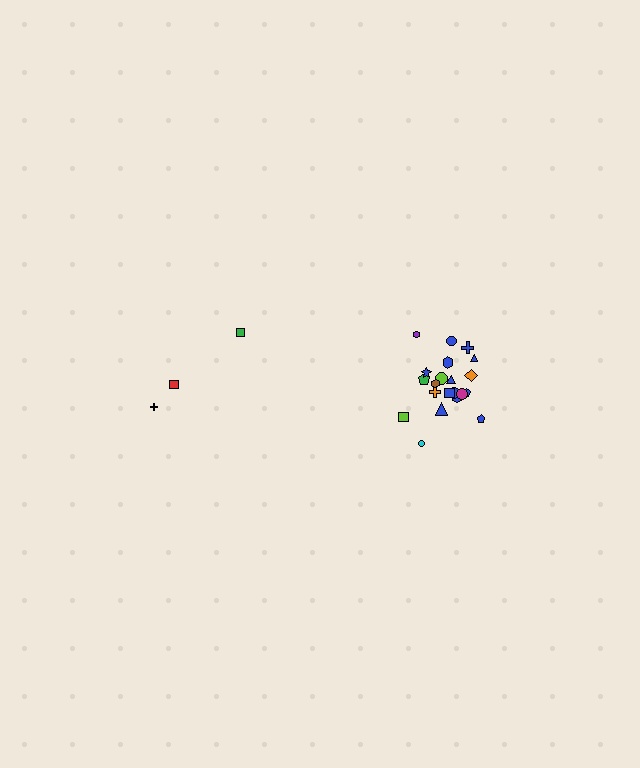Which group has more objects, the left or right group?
The right group.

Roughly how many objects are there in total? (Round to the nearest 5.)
Roughly 25 objects in total.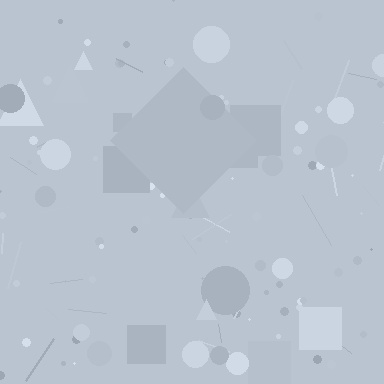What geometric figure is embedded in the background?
A diamond is embedded in the background.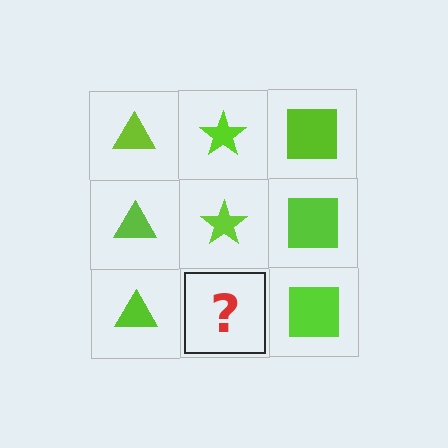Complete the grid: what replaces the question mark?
The question mark should be replaced with a lime star.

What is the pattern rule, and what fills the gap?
The rule is that each column has a consistent shape. The gap should be filled with a lime star.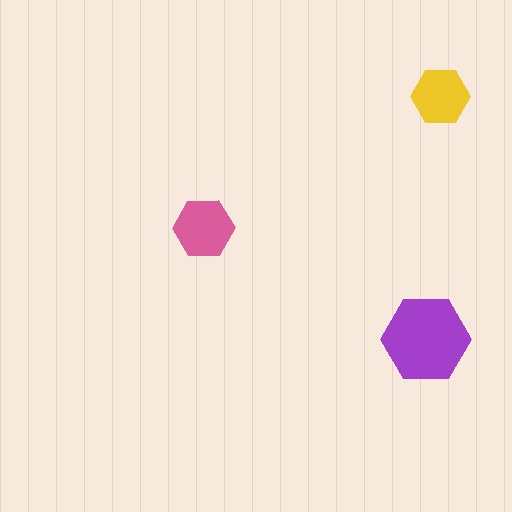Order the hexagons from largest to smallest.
the purple one, the pink one, the yellow one.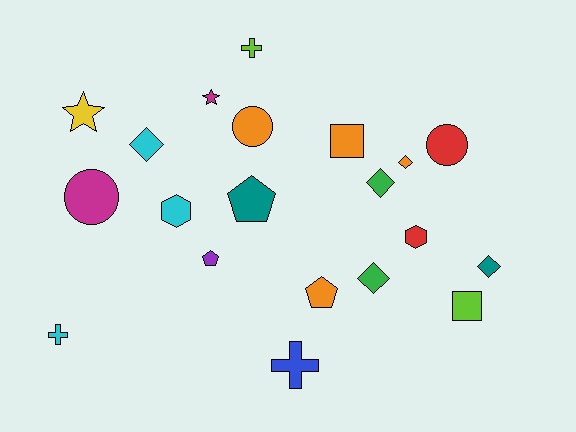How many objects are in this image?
There are 20 objects.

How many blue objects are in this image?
There is 1 blue object.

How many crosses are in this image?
There are 3 crosses.